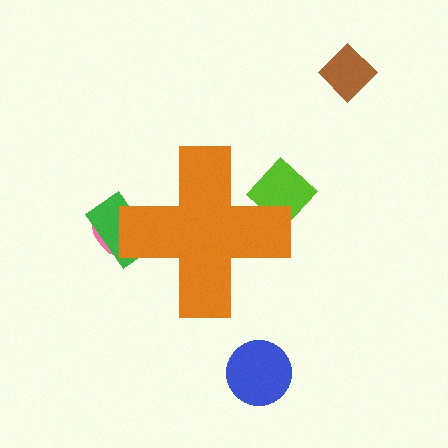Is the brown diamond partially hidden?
No, the brown diamond is fully visible.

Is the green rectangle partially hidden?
Yes, the green rectangle is partially hidden behind the orange cross.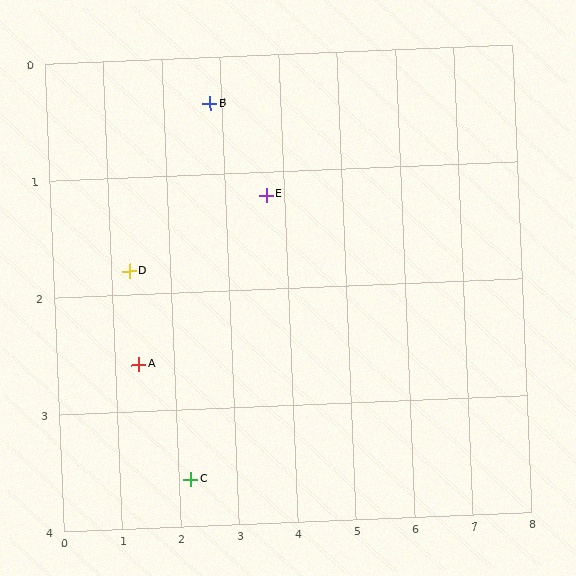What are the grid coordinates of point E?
Point E is at approximately (3.7, 1.2).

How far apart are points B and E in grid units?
Points B and E are about 1.2 grid units apart.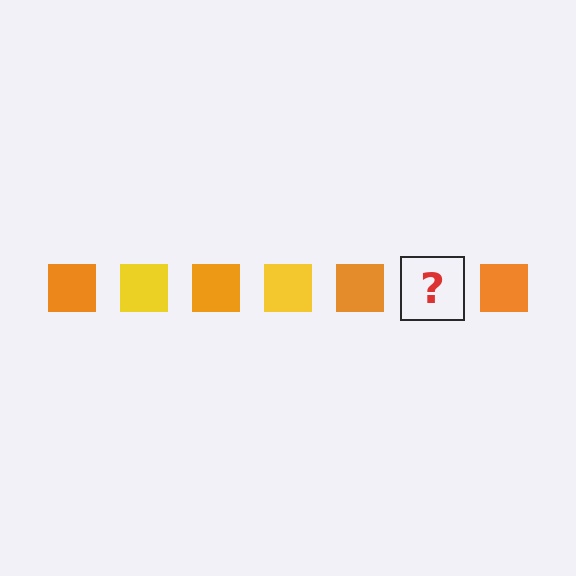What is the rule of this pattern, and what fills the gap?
The rule is that the pattern cycles through orange, yellow squares. The gap should be filled with a yellow square.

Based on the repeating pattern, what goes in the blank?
The blank should be a yellow square.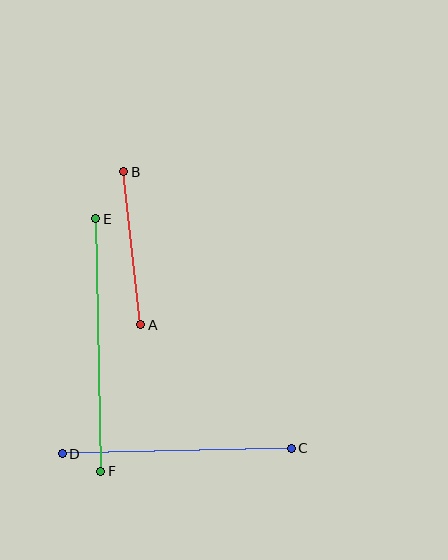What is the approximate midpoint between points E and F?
The midpoint is at approximately (98, 345) pixels.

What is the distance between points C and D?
The distance is approximately 229 pixels.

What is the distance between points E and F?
The distance is approximately 253 pixels.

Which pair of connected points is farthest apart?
Points E and F are farthest apart.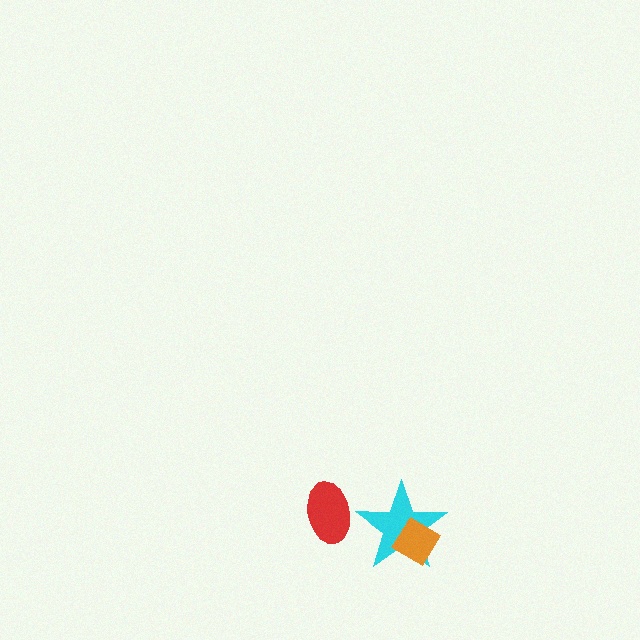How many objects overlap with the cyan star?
1 object overlaps with the cyan star.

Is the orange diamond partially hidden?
No, no other shape covers it.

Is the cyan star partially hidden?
Yes, it is partially covered by another shape.